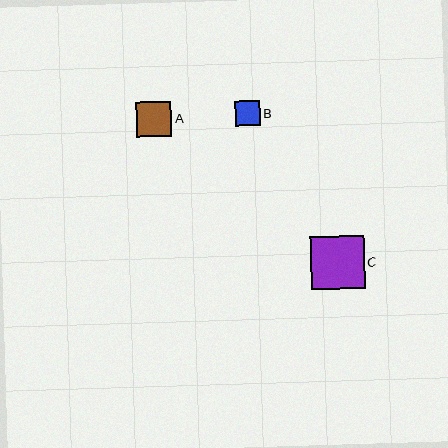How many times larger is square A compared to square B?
Square A is approximately 1.4 times the size of square B.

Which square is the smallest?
Square B is the smallest with a size of approximately 25 pixels.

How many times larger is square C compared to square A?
Square C is approximately 1.5 times the size of square A.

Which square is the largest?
Square C is the largest with a size of approximately 54 pixels.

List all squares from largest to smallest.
From largest to smallest: C, A, B.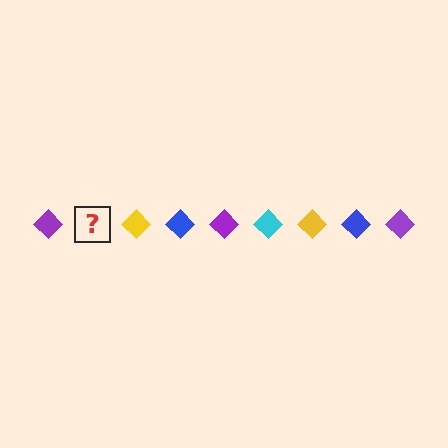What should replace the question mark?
The question mark should be replaced with a cyan diamond.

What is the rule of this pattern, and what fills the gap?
The rule is that the pattern cycles through purple, cyan, yellow, blue diamonds. The gap should be filled with a cyan diamond.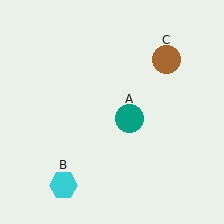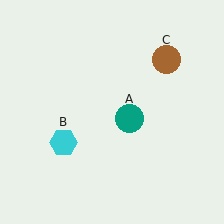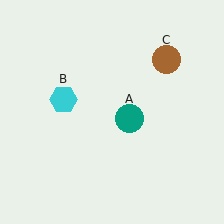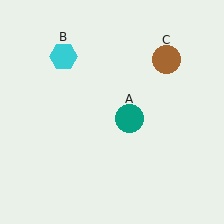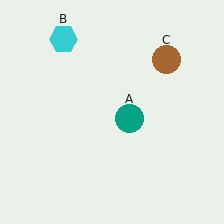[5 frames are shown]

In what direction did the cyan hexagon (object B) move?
The cyan hexagon (object B) moved up.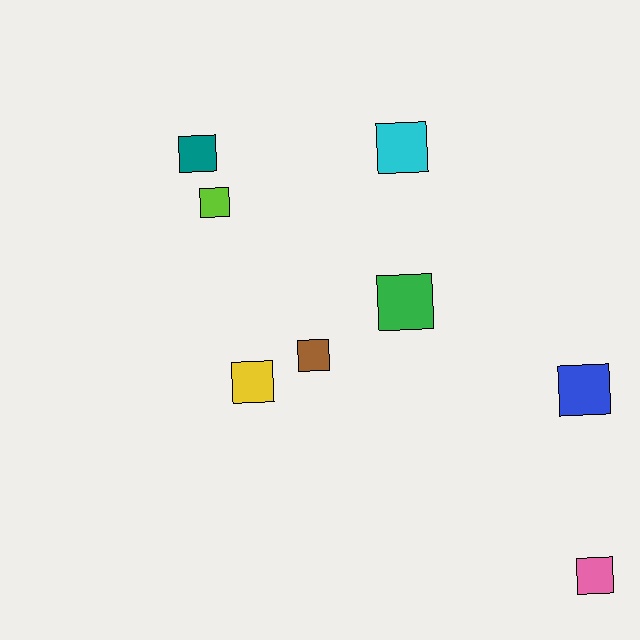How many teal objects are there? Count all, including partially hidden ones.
There is 1 teal object.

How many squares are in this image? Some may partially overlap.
There are 8 squares.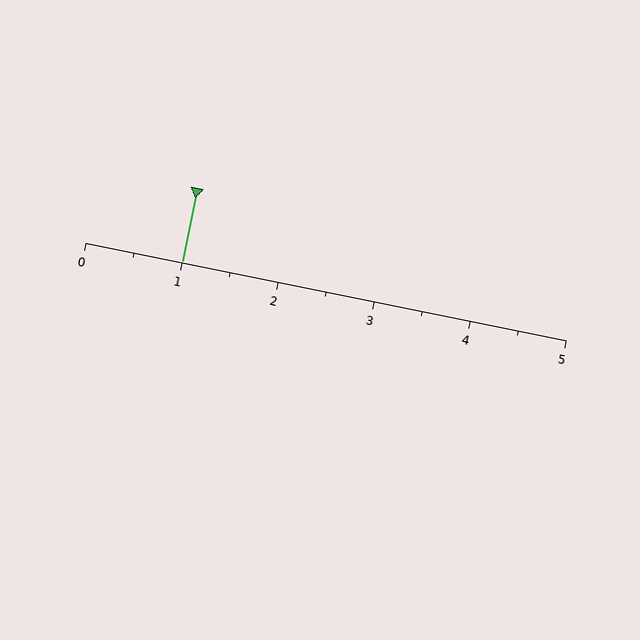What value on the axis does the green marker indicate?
The marker indicates approximately 1.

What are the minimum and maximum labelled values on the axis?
The axis runs from 0 to 5.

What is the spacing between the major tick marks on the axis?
The major ticks are spaced 1 apart.